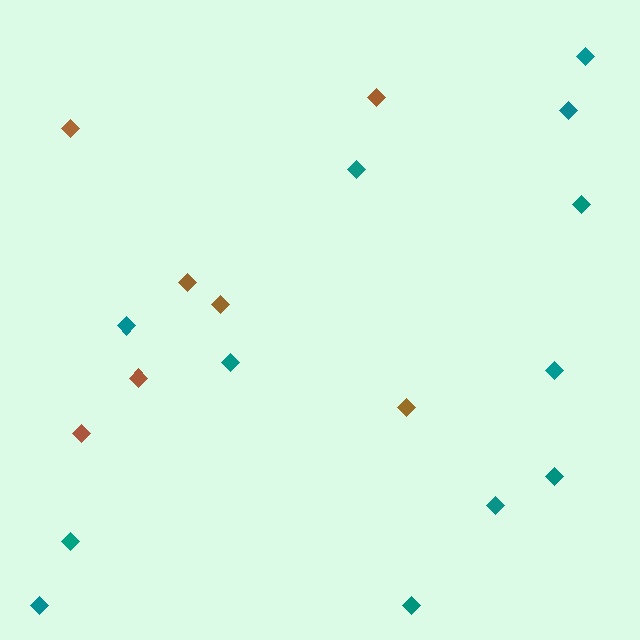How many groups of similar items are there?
There are 2 groups: one group of teal diamonds (12) and one group of brown diamonds (7).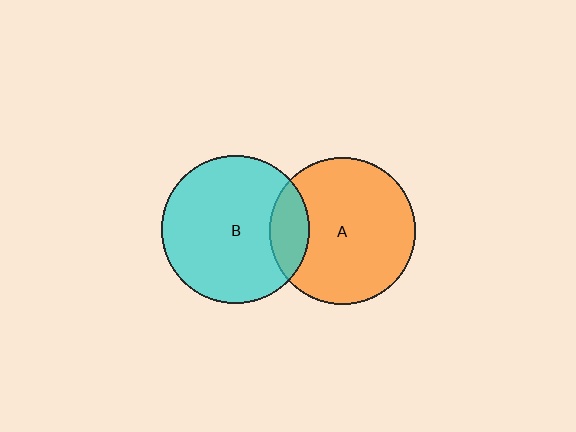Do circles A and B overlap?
Yes.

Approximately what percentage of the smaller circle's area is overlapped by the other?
Approximately 15%.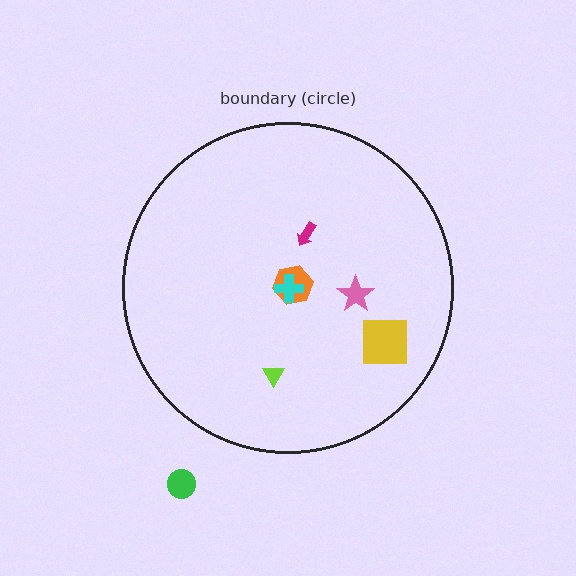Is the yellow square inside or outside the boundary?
Inside.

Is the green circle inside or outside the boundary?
Outside.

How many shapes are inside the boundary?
6 inside, 1 outside.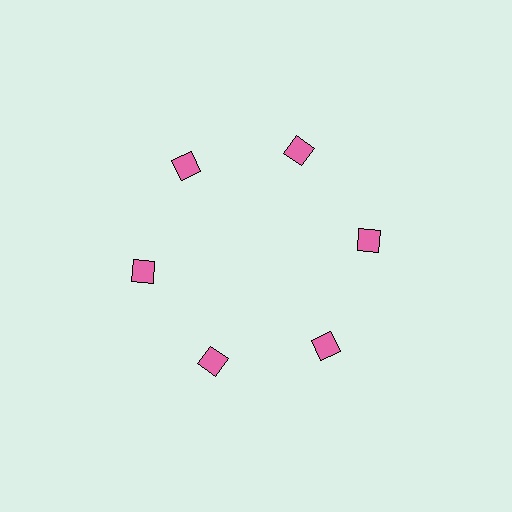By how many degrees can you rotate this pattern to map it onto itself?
The pattern maps onto itself every 60 degrees of rotation.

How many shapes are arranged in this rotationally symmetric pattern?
There are 6 shapes, arranged in 6 groups of 1.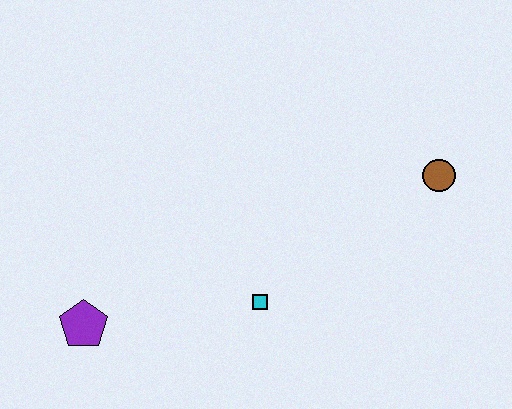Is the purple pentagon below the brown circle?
Yes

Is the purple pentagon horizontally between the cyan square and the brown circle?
No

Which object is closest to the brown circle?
The cyan square is closest to the brown circle.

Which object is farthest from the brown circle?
The purple pentagon is farthest from the brown circle.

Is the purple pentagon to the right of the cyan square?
No